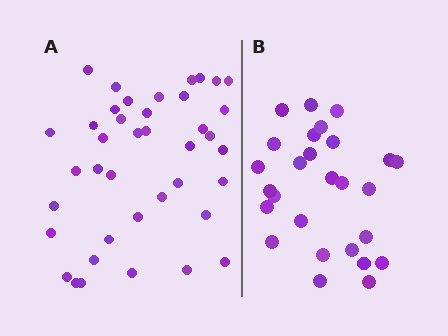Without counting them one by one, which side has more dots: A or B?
Region A (the left region) has more dots.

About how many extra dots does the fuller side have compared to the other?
Region A has approximately 15 more dots than region B.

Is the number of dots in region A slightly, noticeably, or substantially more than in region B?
Region A has substantially more. The ratio is roughly 1.5 to 1.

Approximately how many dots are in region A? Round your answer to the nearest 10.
About 40 dots.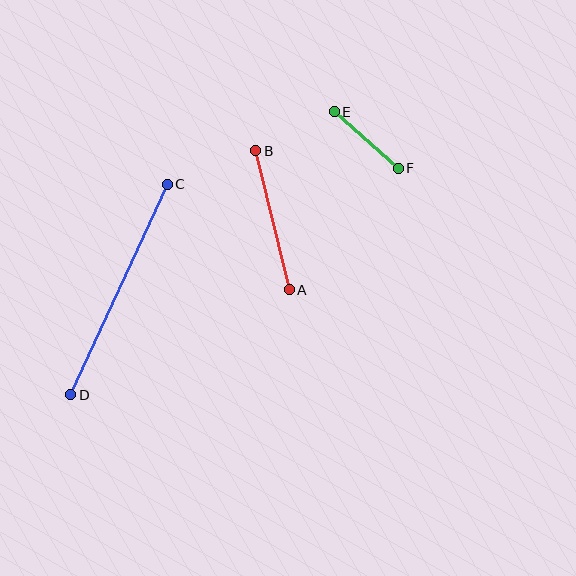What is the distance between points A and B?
The distance is approximately 143 pixels.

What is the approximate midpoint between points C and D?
The midpoint is at approximately (119, 289) pixels.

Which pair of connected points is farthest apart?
Points C and D are farthest apart.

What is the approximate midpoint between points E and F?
The midpoint is at approximately (366, 140) pixels.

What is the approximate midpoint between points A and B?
The midpoint is at approximately (273, 220) pixels.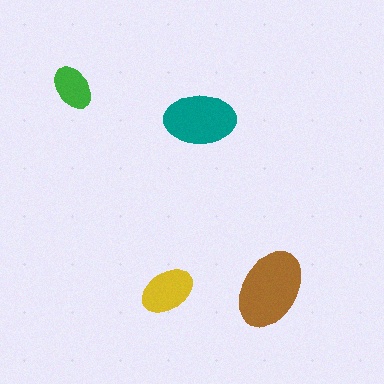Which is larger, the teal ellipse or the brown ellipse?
The brown one.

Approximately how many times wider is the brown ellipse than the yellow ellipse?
About 1.5 times wider.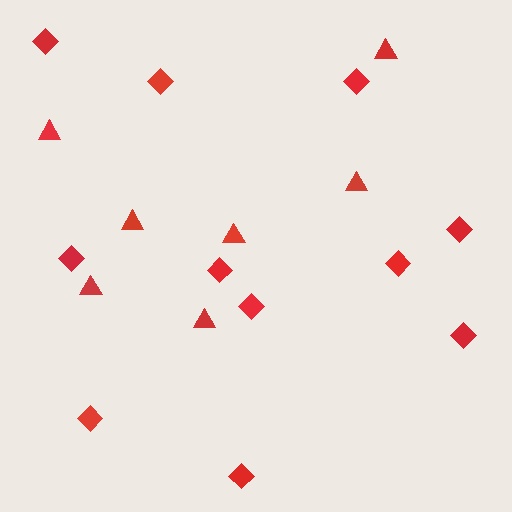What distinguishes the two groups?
There are 2 groups: one group of diamonds (11) and one group of triangles (7).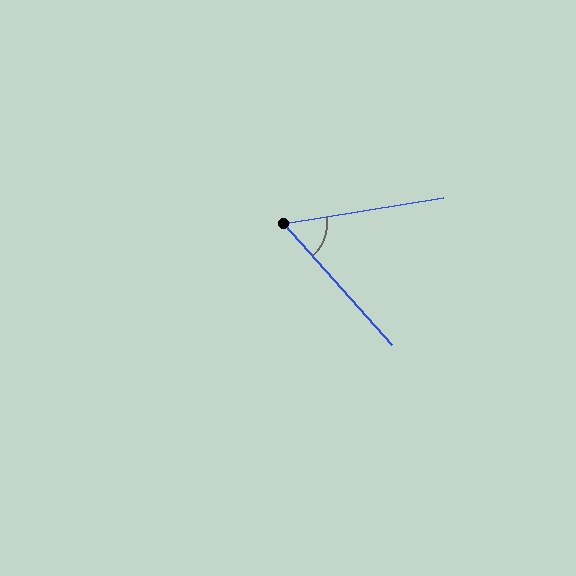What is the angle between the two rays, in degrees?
Approximately 58 degrees.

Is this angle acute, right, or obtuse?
It is acute.